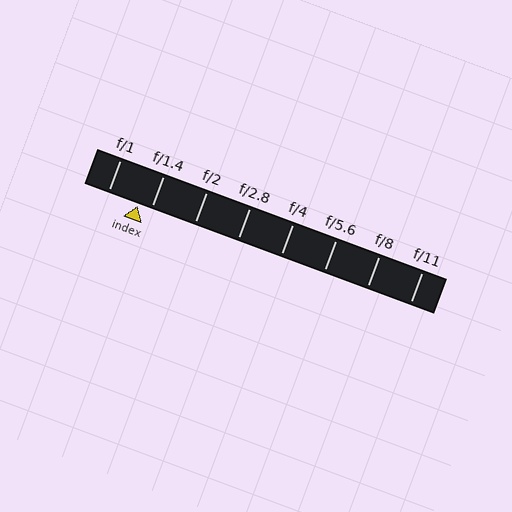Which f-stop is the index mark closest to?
The index mark is closest to f/1.4.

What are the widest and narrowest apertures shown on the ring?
The widest aperture shown is f/1 and the narrowest is f/11.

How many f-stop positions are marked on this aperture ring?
There are 8 f-stop positions marked.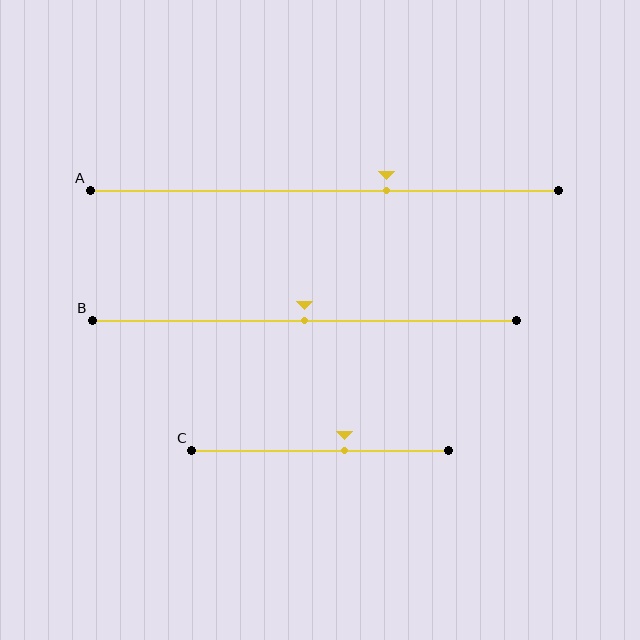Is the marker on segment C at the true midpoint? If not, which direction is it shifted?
No, the marker on segment C is shifted to the right by about 10% of the segment length.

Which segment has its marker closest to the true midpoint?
Segment B has its marker closest to the true midpoint.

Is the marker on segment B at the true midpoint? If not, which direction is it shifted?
Yes, the marker on segment B is at the true midpoint.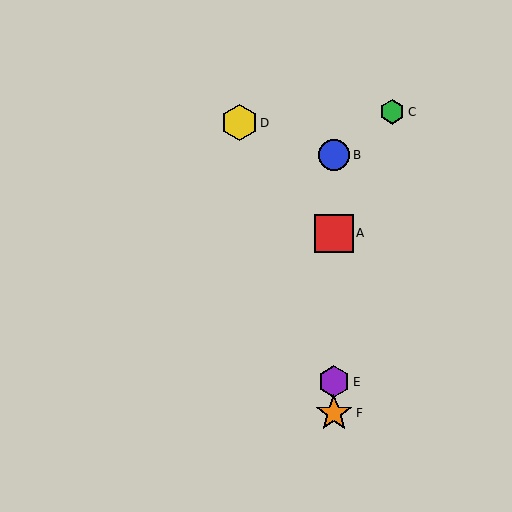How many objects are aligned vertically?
4 objects (A, B, E, F) are aligned vertically.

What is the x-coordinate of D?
Object D is at x≈240.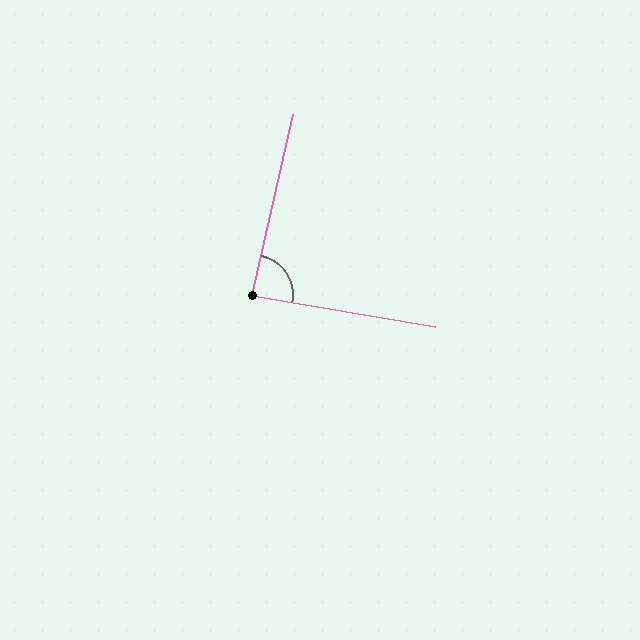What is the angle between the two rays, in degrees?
Approximately 87 degrees.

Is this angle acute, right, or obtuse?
It is approximately a right angle.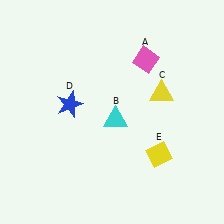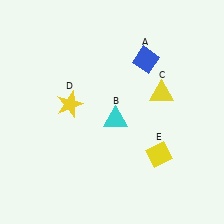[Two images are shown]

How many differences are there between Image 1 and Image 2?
There are 2 differences between the two images.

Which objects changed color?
A changed from pink to blue. D changed from blue to yellow.